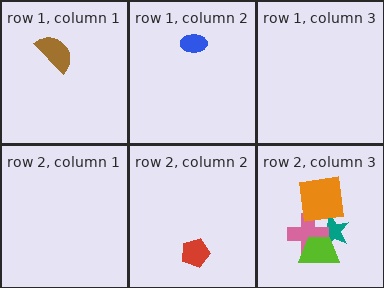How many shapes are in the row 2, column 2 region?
1.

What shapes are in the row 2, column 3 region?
The teal star, the pink cross, the lime trapezoid, the orange square.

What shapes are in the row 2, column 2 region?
The red pentagon.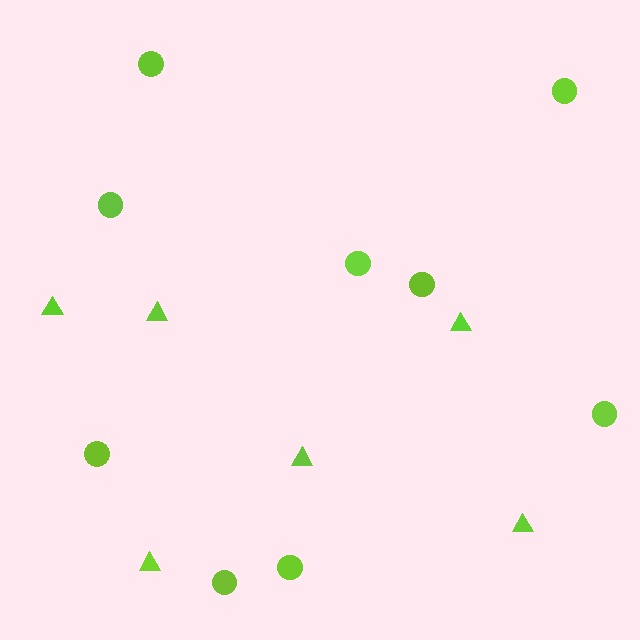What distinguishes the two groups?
There are 2 groups: one group of triangles (6) and one group of circles (9).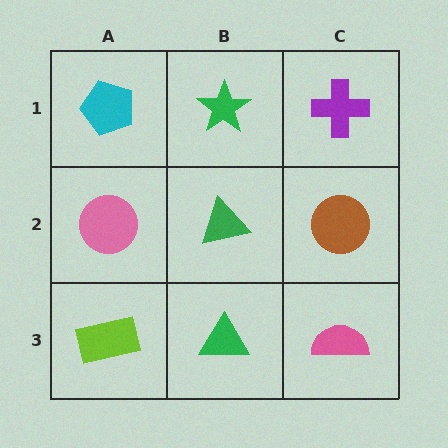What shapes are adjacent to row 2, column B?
A green star (row 1, column B), a green triangle (row 3, column B), a pink circle (row 2, column A), a brown circle (row 2, column C).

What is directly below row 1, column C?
A brown circle.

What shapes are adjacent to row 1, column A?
A pink circle (row 2, column A), a green star (row 1, column B).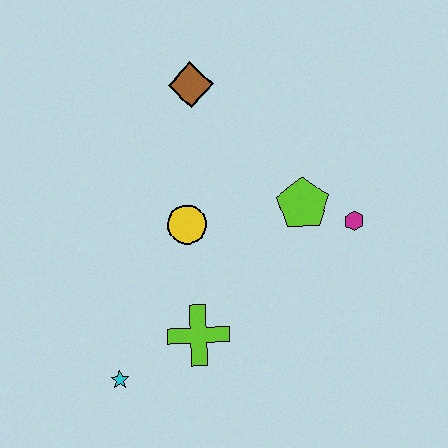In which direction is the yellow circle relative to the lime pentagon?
The yellow circle is to the left of the lime pentagon.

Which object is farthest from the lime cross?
The brown diamond is farthest from the lime cross.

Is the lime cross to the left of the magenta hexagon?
Yes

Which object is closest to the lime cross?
The cyan star is closest to the lime cross.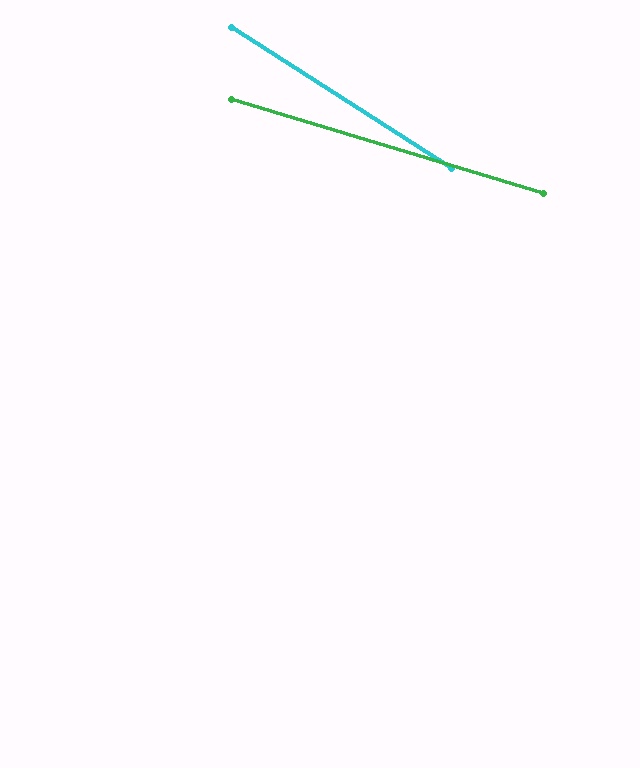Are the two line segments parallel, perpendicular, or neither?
Neither parallel nor perpendicular — they differ by about 16°.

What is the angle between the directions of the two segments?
Approximately 16 degrees.